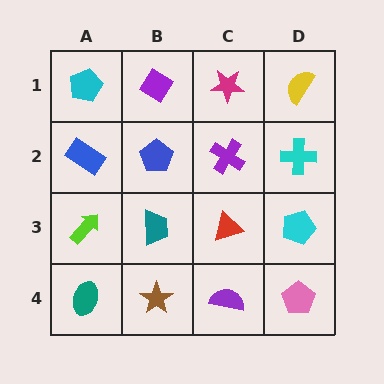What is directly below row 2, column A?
A lime arrow.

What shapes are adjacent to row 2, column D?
A yellow semicircle (row 1, column D), a cyan pentagon (row 3, column D), a purple cross (row 2, column C).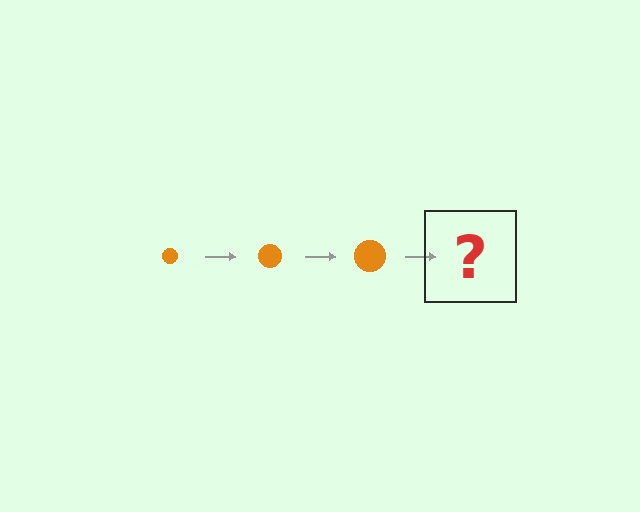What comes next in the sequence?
The next element should be an orange circle, larger than the previous one.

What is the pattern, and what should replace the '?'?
The pattern is that the circle gets progressively larger each step. The '?' should be an orange circle, larger than the previous one.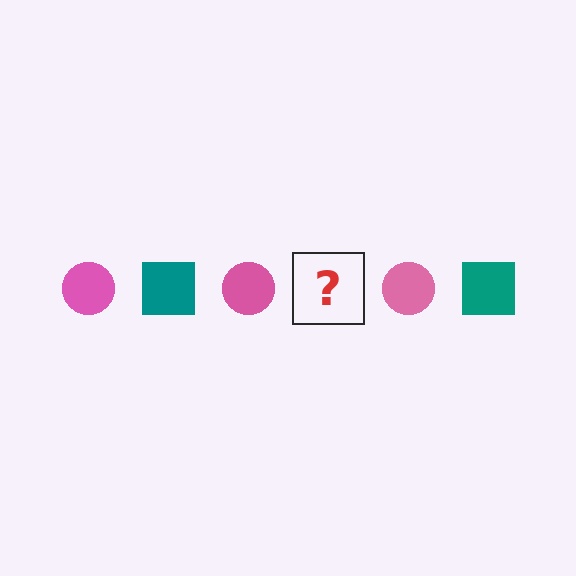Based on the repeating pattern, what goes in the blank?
The blank should be a teal square.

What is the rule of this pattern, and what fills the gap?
The rule is that the pattern alternates between pink circle and teal square. The gap should be filled with a teal square.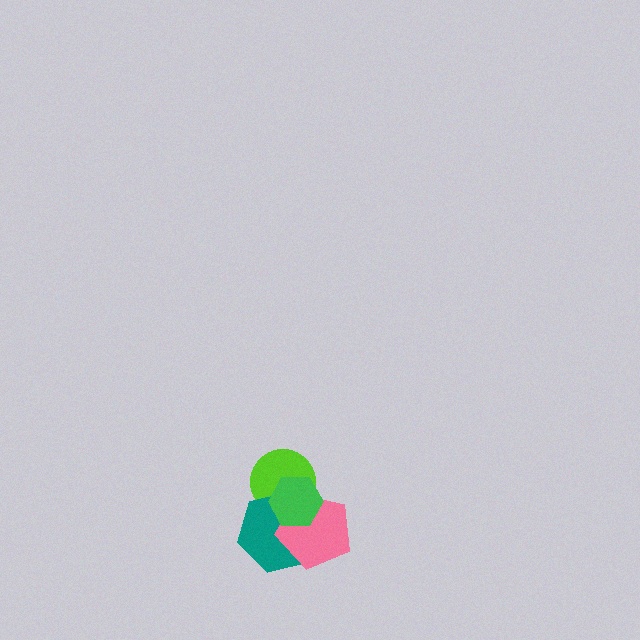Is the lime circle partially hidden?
Yes, it is partially covered by another shape.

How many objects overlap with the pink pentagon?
3 objects overlap with the pink pentagon.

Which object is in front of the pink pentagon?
The green hexagon is in front of the pink pentagon.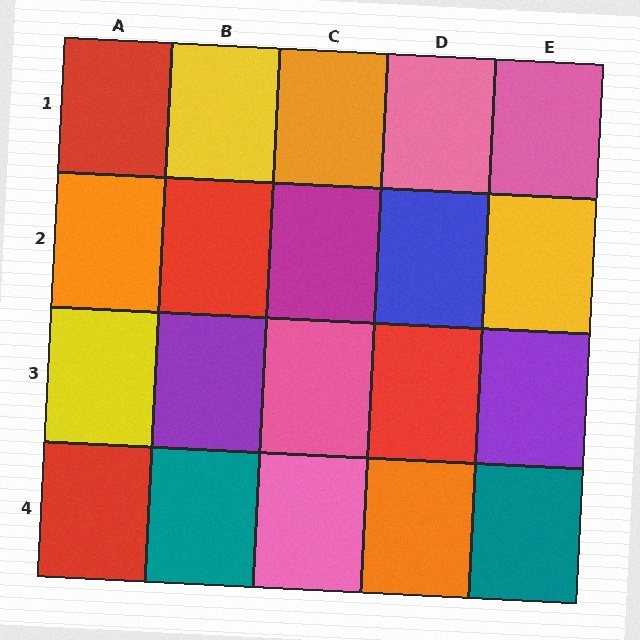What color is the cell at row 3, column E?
Purple.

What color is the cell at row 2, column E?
Yellow.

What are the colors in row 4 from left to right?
Red, teal, pink, orange, teal.